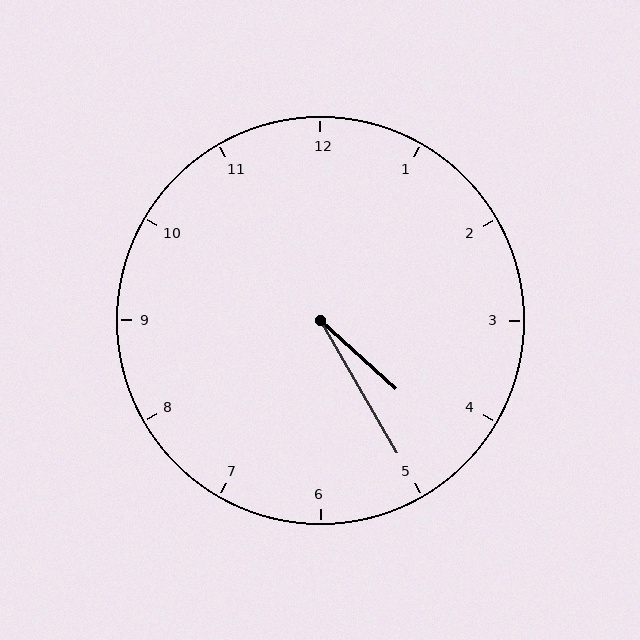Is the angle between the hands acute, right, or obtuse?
It is acute.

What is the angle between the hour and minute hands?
Approximately 18 degrees.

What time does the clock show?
4:25.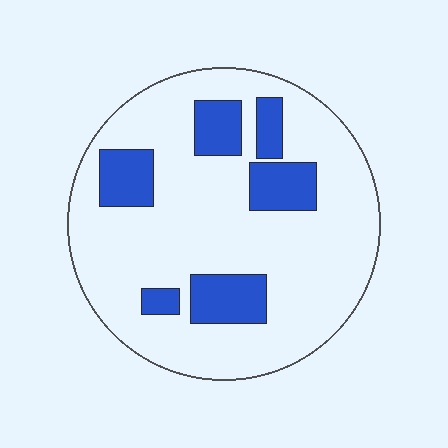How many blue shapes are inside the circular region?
6.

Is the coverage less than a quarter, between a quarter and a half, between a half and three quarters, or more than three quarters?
Less than a quarter.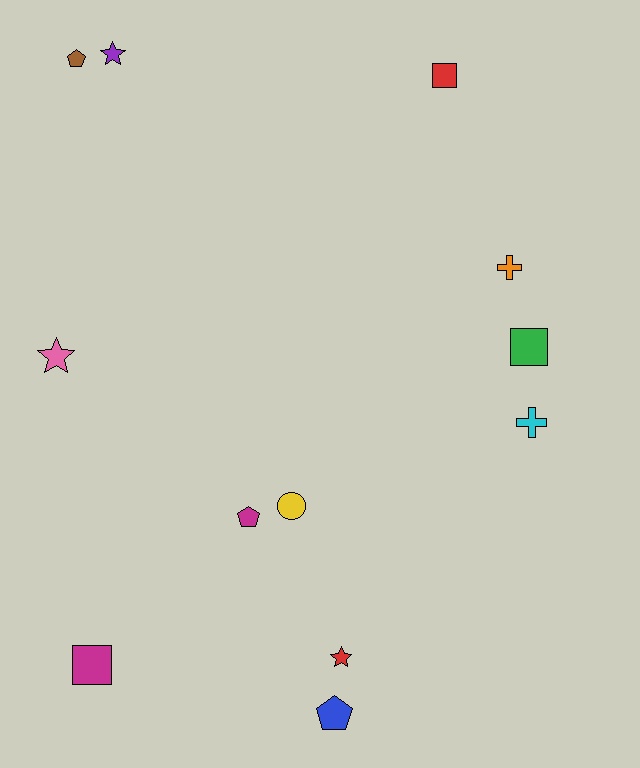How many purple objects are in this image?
There is 1 purple object.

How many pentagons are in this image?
There are 3 pentagons.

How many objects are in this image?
There are 12 objects.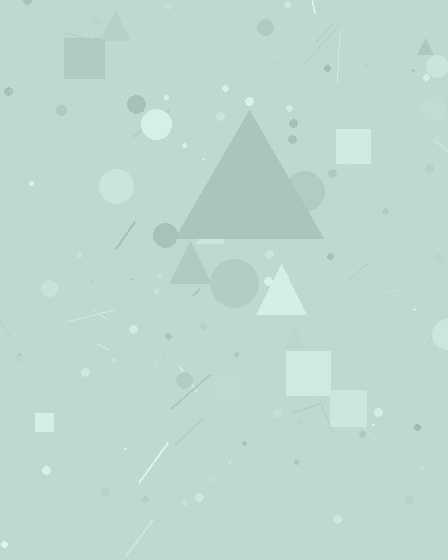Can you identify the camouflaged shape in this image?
The camouflaged shape is a triangle.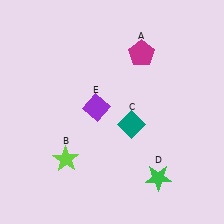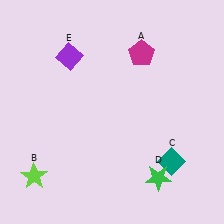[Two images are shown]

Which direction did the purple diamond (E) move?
The purple diamond (E) moved up.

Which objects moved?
The objects that moved are: the lime star (B), the teal diamond (C), the purple diamond (E).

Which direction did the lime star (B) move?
The lime star (B) moved left.